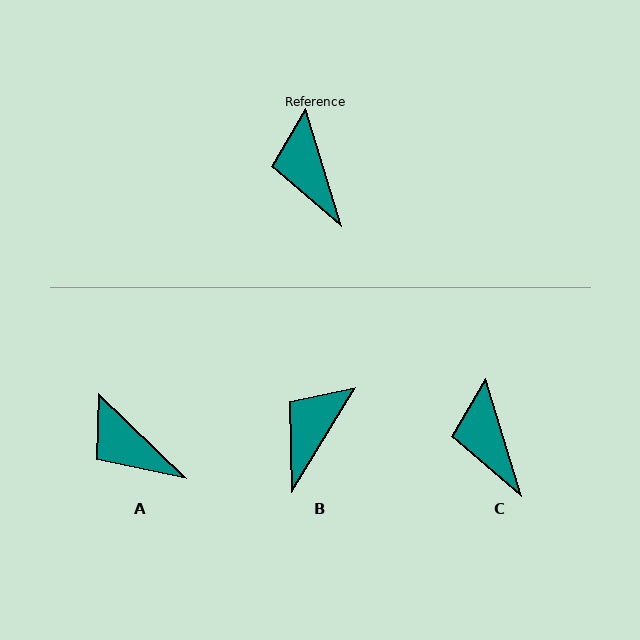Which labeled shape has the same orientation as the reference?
C.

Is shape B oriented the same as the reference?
No, it is off by about 48 degrees.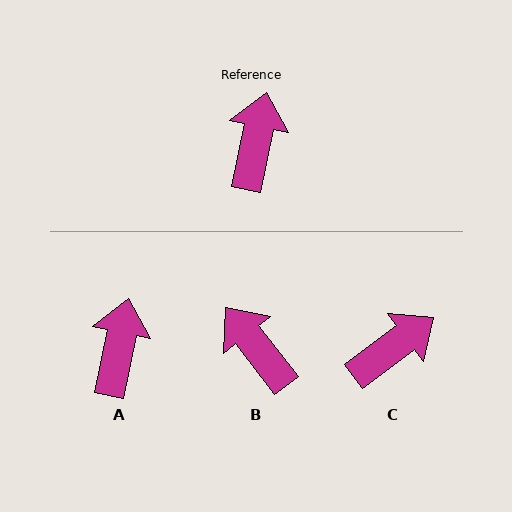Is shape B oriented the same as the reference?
No, it is off by about 49 degrees.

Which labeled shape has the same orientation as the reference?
A.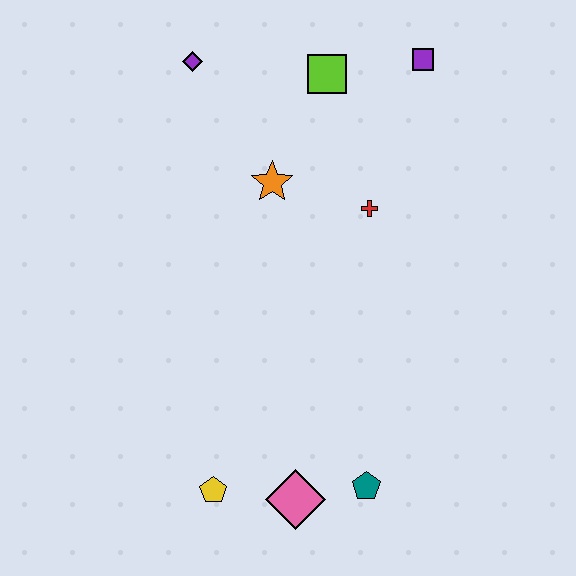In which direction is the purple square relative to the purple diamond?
The purple square is to the right of the purple diamond.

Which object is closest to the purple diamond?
The lime square is closest to the purple diamond.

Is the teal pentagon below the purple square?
Yes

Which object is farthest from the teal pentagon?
The purple diamond is farthest from the teal pentagon.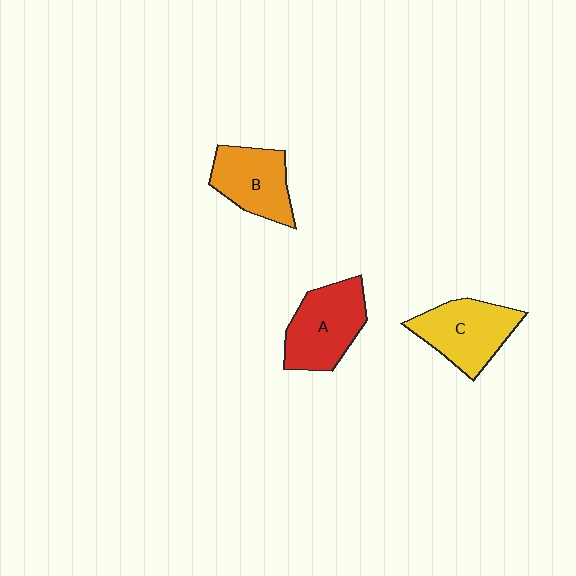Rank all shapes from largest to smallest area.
From largest to smallest: A (red), C (yellow), B (orange).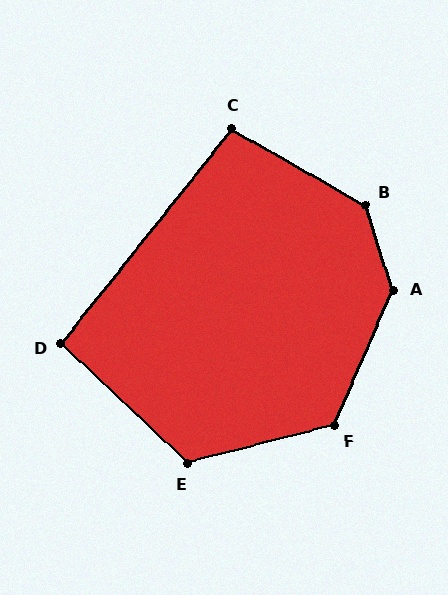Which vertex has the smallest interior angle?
D, at approximately 95 degrees.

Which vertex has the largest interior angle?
A, at approximately 139 degrees.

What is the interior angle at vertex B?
Approximately 138 degrees (obtuse).